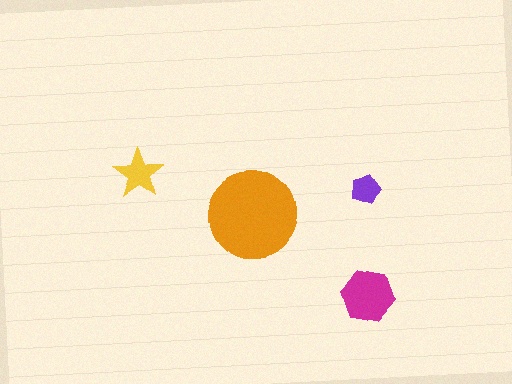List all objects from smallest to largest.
The purple pentagon, the yellow star, the magenta hexagon, the orange circle.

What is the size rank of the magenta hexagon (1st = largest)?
2nd.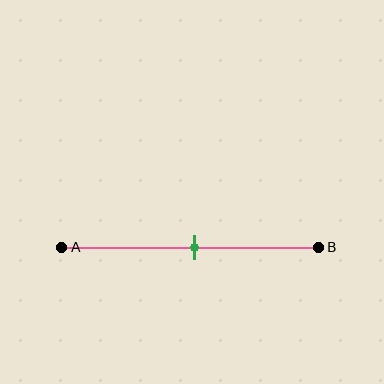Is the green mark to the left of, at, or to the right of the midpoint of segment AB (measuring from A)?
The green mark is approximately at the midpoint of segment AB.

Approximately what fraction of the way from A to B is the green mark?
The green mark is approximately 50% of the way from A to B.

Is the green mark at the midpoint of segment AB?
Yes, the mark is approximately at the midpoint.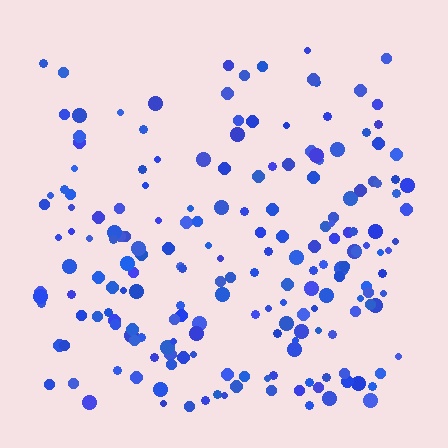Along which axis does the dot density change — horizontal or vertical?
Vertical.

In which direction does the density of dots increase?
From top to bottom, with the bottom side densest.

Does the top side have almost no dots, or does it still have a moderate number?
Still a moderate number, just noticeably fewer than the bottom.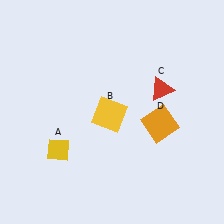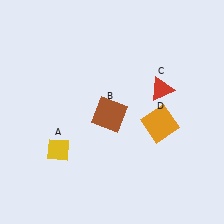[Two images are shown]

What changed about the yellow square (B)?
In Image 1, B is yellow. In Image 2, it changed to brown.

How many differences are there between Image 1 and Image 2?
There is 1 difference between the two images.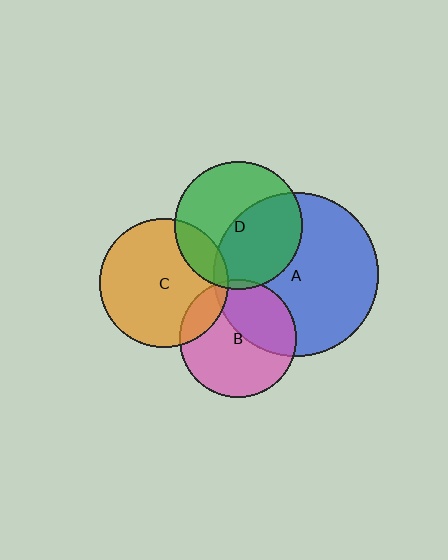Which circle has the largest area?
Circle A (blue).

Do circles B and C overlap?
Yes.